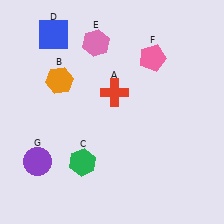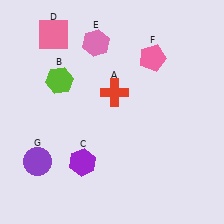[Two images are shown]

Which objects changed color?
B changed from orange to lime. C changed from green to purple. D changed from blue to pink.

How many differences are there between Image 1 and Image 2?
There are 3 differences between the two images.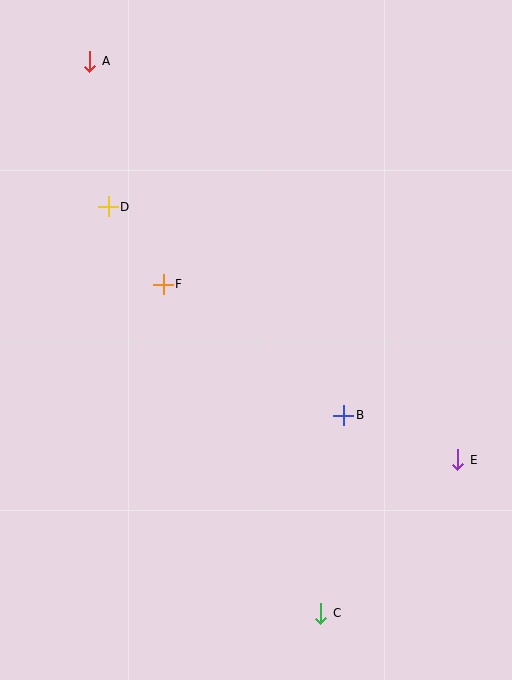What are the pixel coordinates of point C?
Point C is at (321, 613).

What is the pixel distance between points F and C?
The distance between F and C is 365 pixels.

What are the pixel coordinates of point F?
Point F is at (163, 284).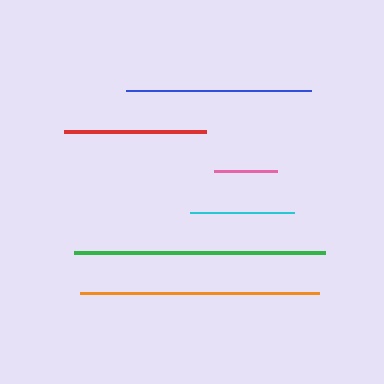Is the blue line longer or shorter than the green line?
The green line is longer than the blue line.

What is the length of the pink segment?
The pink segment is approximately 63 pixels long.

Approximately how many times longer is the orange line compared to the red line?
The orange line is approximately 1.7 times the length of the red line.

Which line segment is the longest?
The green line is the longest at approximately 251 pixels.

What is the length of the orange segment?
The orange segment is approximately 238 pixels long.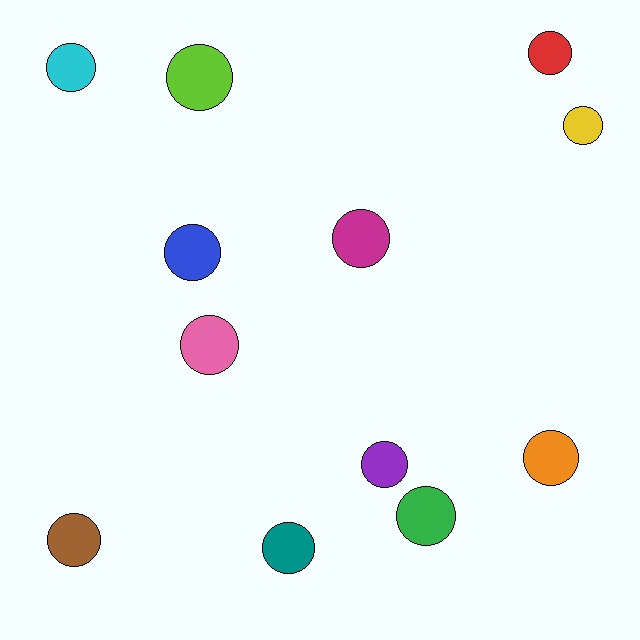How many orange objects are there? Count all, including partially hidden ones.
There is 1 orange object.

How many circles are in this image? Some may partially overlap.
There are 12 circles.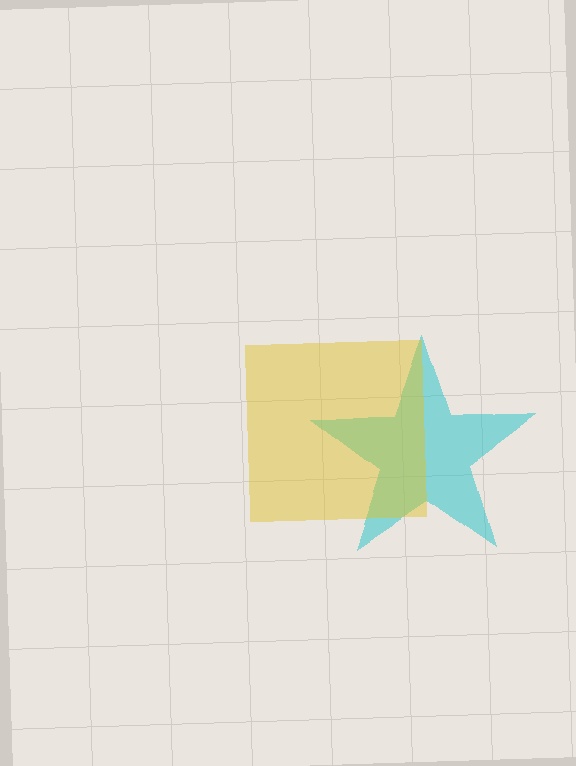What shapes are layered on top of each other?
The layered shapes are: a cyan star, a yellow square.